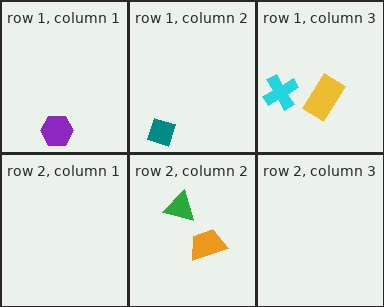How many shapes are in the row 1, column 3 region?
2.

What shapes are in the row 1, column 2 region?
The teal diamond.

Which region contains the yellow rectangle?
The row 1, column 3 region.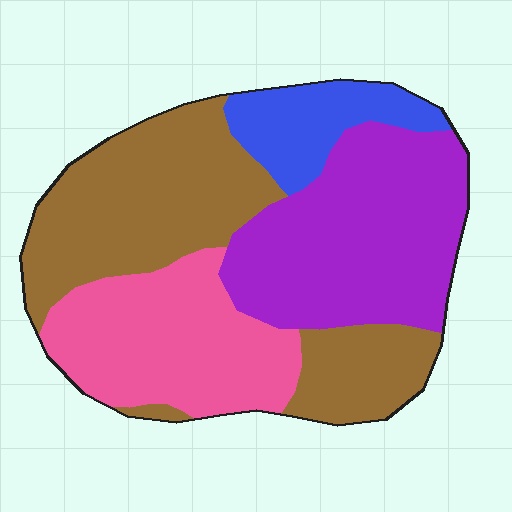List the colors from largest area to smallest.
From largest to smallest: brown, purple, pink, blue.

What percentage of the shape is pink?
Pink covers 24% of the shape.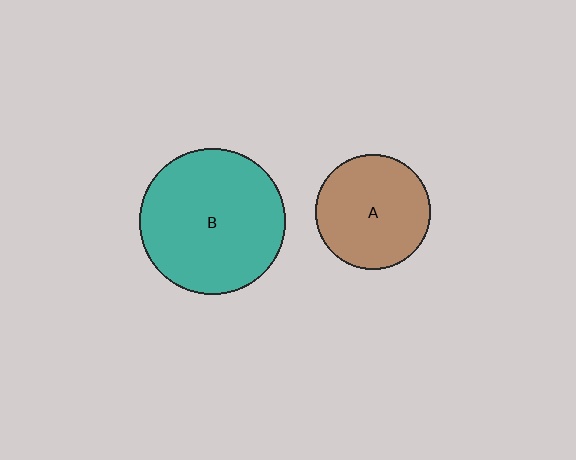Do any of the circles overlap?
No, none of the circles overlap.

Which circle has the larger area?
Circle B (teal).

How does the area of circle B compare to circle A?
Approximately 1.6 times.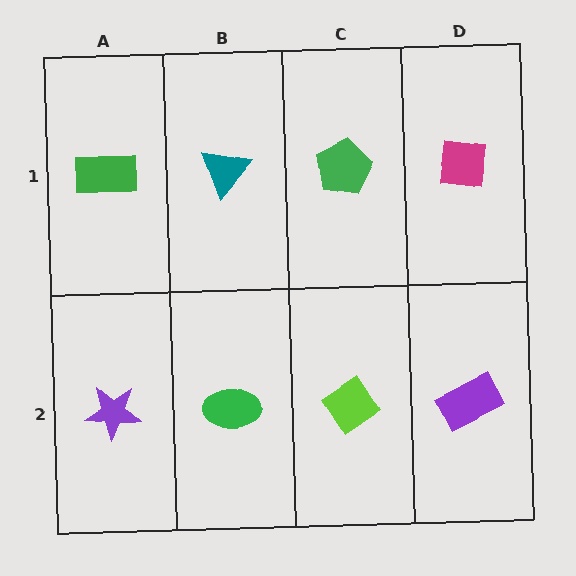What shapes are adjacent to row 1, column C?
A lime diamond (row 2, column C), a teal triangle (row 1, column B), a magenta square (row 1, column D).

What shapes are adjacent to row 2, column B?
A teal triangle (row 1, column B), a purple star (row 2, column A), a lime diamond (row 2, column C).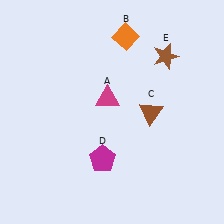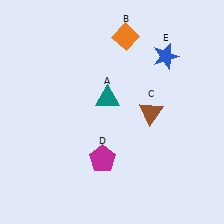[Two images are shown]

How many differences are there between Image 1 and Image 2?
There are 2 differences between the two images.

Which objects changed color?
A changed from magenta to teal. E changed from brown to blue.